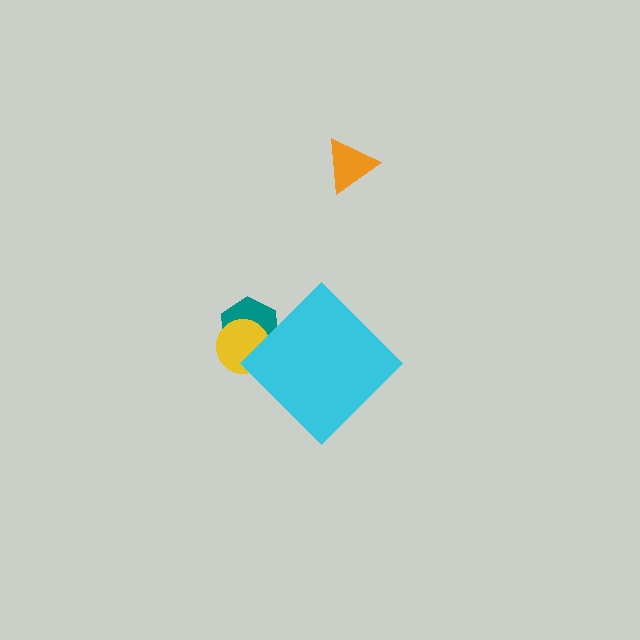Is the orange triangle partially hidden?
No, the orange triangle is fully visible.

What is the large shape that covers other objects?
A cyan diamond.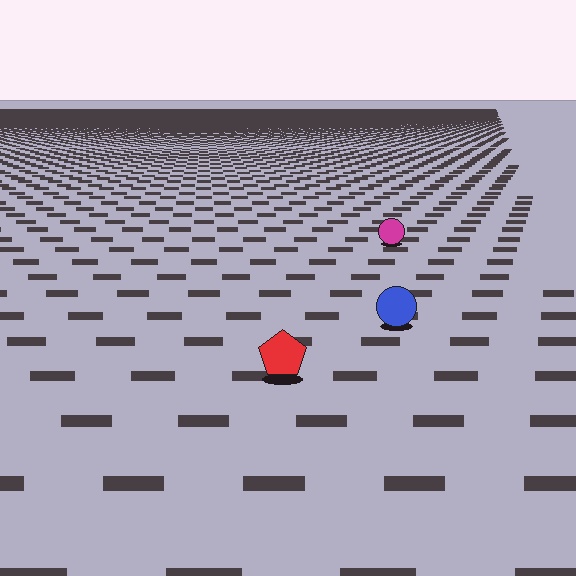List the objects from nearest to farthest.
From nearest to farthest: the red pentagon, the blue circle, the magenta circle.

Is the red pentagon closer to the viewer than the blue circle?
Yes. The red pentagon is closer — you can tell from the texture gradient: the ground texture is coarser near it.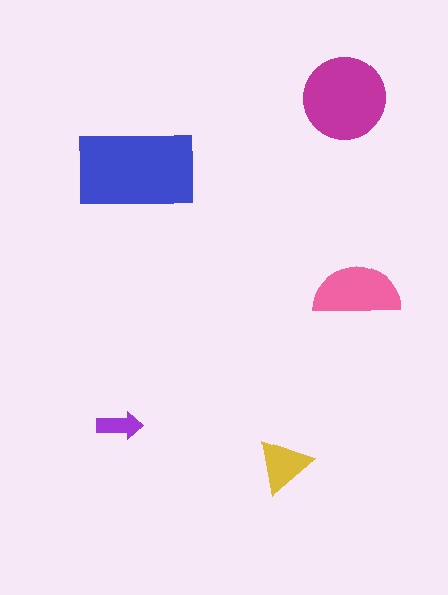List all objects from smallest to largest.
The purple arrow, the yellow triangle, the pink semicircle, the magenta circle, the blue rectangle.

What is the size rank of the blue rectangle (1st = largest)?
1st.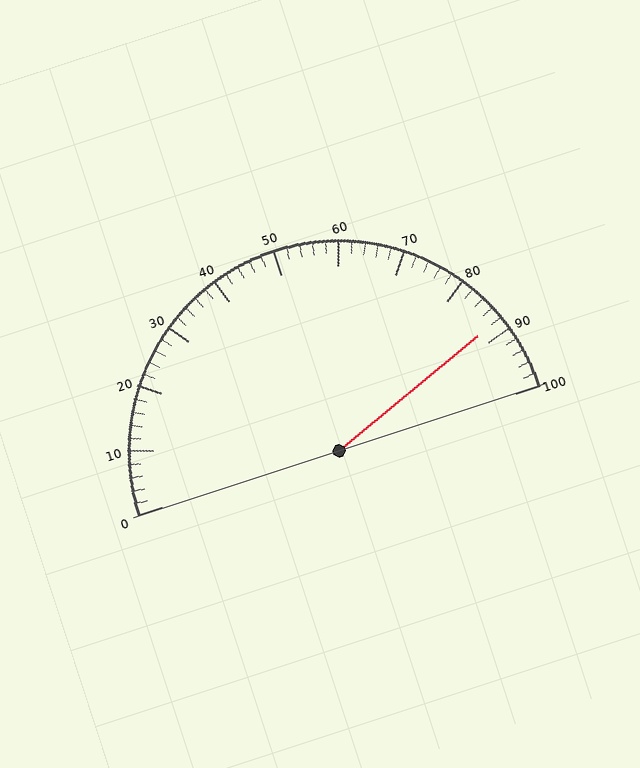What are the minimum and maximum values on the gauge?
The gauge ranges from 0 to 100.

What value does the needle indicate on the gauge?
The needle indicates approximately 88.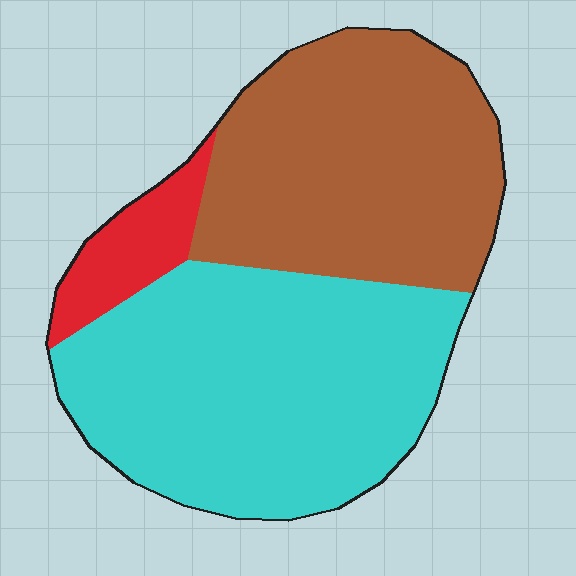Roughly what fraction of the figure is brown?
Brown covers about 40% of the figure.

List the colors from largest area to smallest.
From largest to smallest: cyan, brown, red.